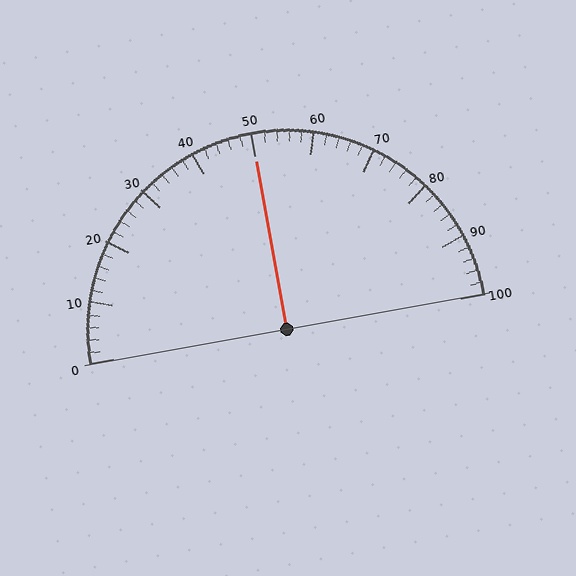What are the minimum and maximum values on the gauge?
The gauge ranges from 0 to 100.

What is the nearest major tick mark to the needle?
The nearest major tick mark is 50.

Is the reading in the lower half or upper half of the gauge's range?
The reading is in the upper half of the range (0 to 100).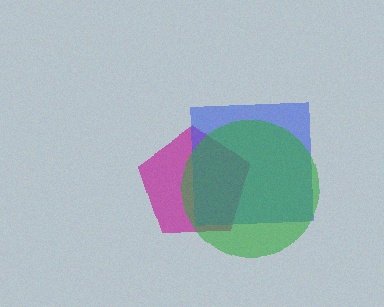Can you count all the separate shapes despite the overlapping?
Yes, there are 3 separate shapes.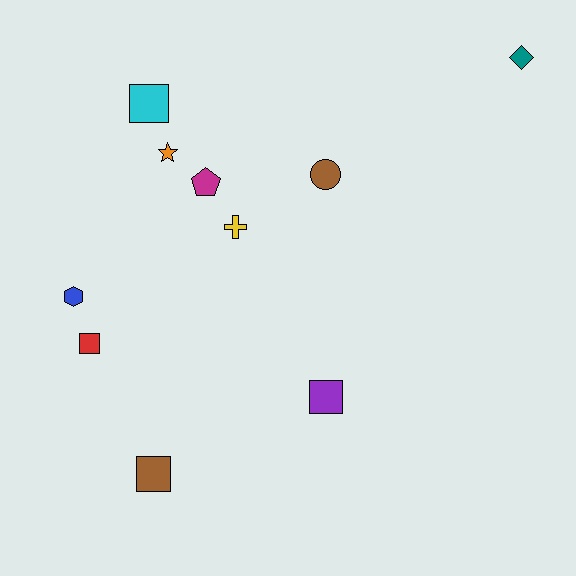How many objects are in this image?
There are 10 objects.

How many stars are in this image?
There is 1 star.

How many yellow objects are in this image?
There is 1 yellow object.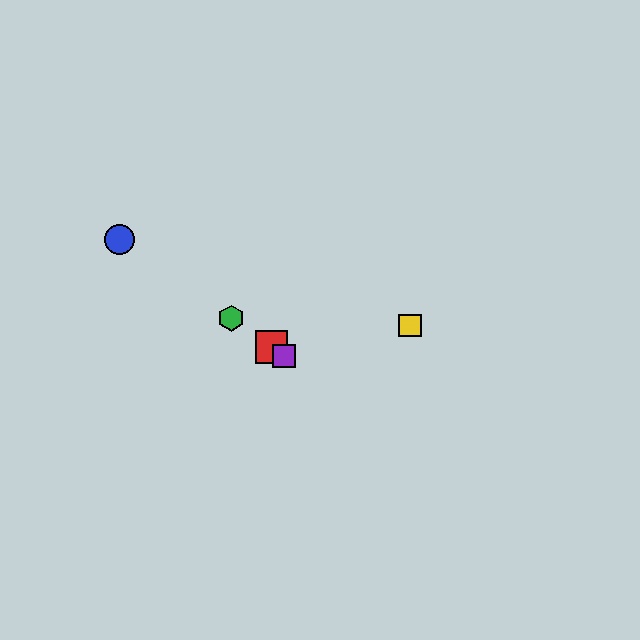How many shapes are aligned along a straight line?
4 shapes (the red square, the blue circle, the green hexagon, the purple square) are aligned along a straight line.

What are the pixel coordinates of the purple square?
The purple square is at (284, 356).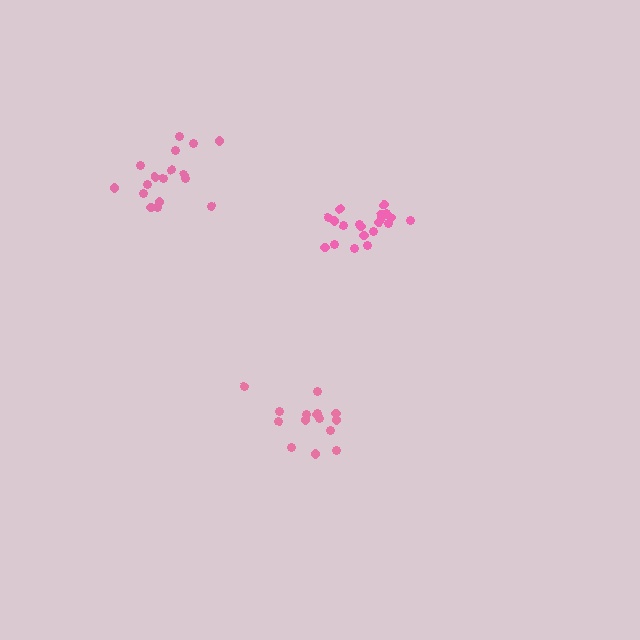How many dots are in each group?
Group 1: 17 dots, Group 2: 15 dots, Group 3: 20 dots (52 total).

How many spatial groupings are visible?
There are 3 spatial groupings.